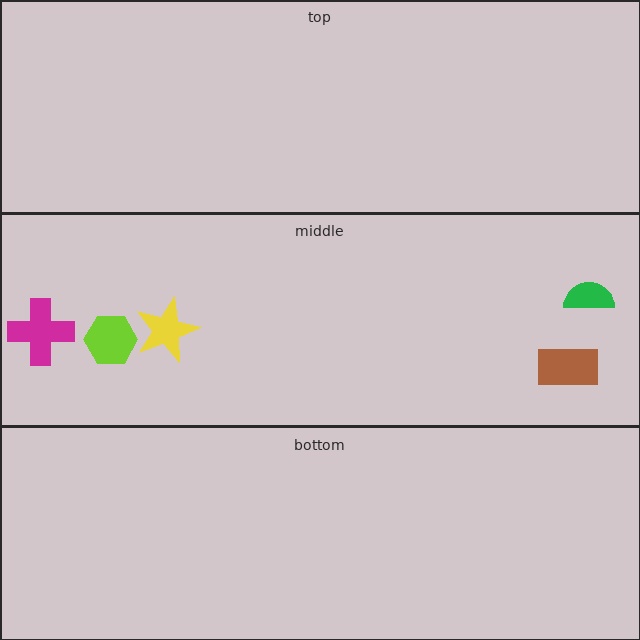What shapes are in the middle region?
The green semicircle, the magenta cross, the brown rectangle, the lime hexagon, the yellow star.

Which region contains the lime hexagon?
The middle region.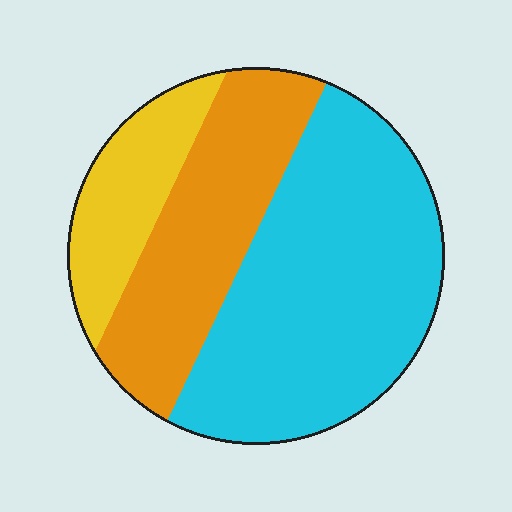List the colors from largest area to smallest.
From largest to smallest: cyan, orange, yellow.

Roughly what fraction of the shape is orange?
Orange takes up about one third (1/3) of the shape.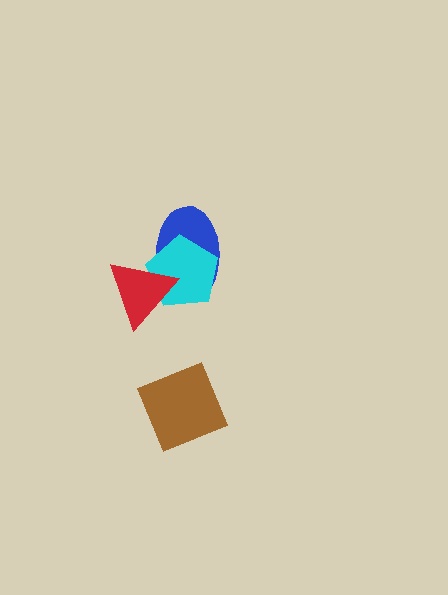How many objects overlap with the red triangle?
2 objects overlap with the red triangle.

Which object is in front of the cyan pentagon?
The red triangle is in front of the cyan pentagon.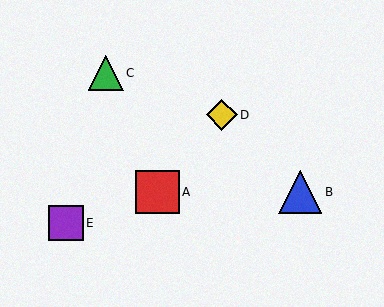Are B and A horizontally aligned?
Yes, both are at y≈192.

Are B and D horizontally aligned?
No, B is at y≈192 and D is at y≈115.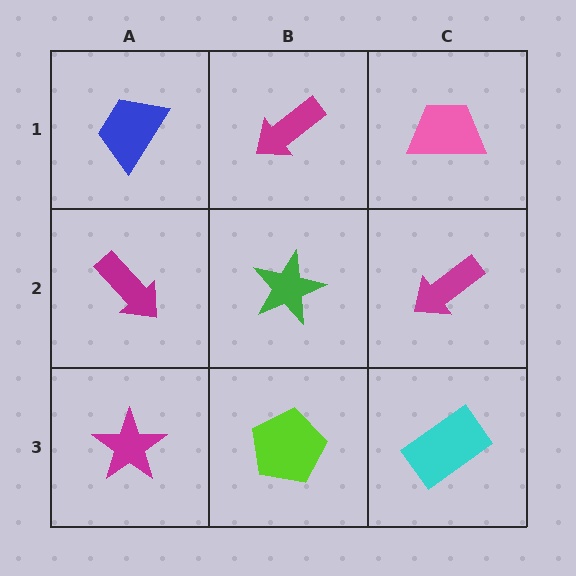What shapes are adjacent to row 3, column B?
A green star (row 2, column B), a magenta star (row 3, column A), a cyan rectangle (row 3, column C).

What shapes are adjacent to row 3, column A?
A magenta arrow (row 2, column A), a lime pentagon (row 3, column B).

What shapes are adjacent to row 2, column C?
A pink trapezoid (row 1, column C), a cyan rectangle (row 3, column C), a green star (row 2, column B).